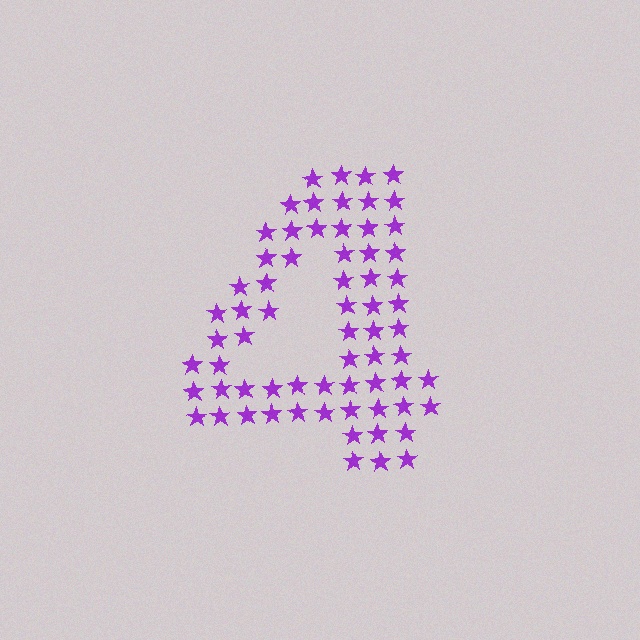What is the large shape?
The large shape is the digit 4.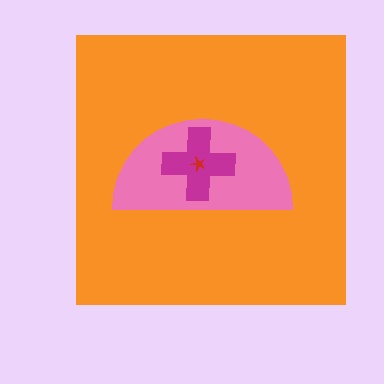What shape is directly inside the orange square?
The pink semicircle.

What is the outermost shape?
The orange square.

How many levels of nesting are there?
4.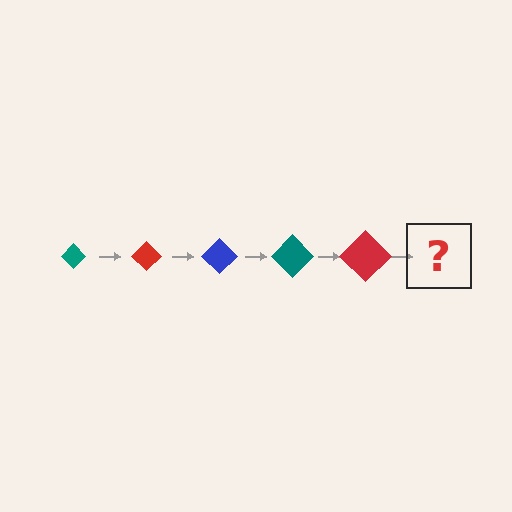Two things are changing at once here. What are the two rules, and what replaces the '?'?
The two rules are that the diamond grows larger each step and the color cycles through teal, red, and blue. The '?' should be a blue diamond, larger than the previous one.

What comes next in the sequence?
The next element should be a blue diamond, larger than the previous one.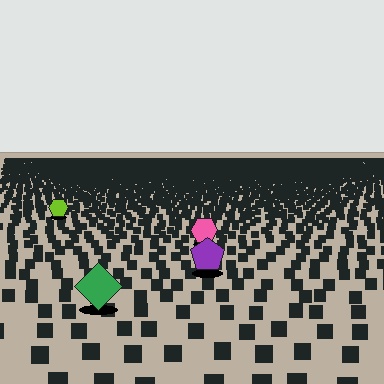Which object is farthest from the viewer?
The lime hexagon is farthest from the viewer. It appears smaller and the ground texture around it is denser.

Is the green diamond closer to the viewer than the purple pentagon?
Yes. The green diamond is closer — you can tell from the texture gradient: the ground texture is coarser near it.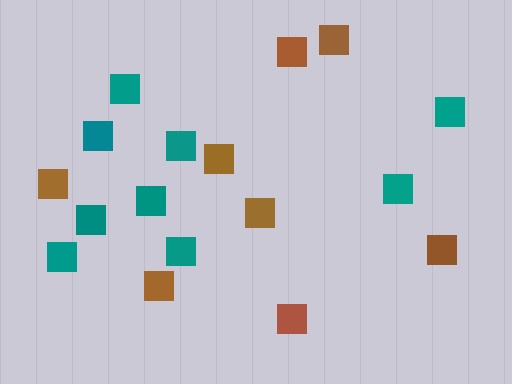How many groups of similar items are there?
There are 2 groups: one group of brown squares (8) and one group of teal squares (9).